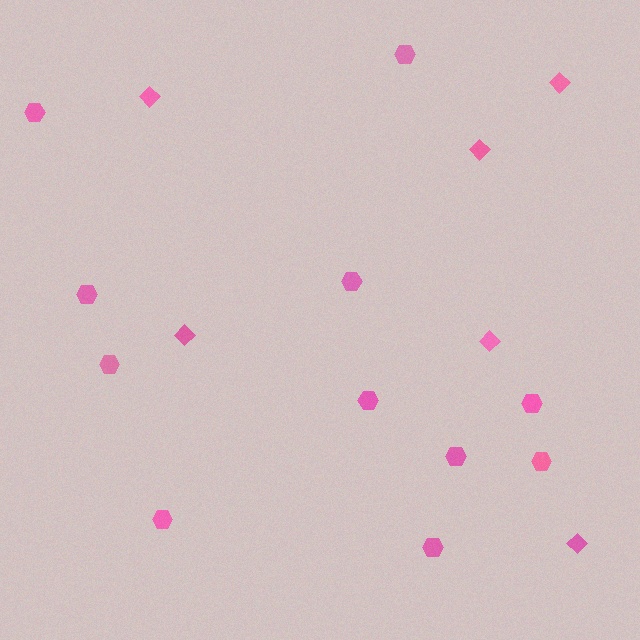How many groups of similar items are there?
There are 2 groups: one group of diamonds (6) and one group of hexagons (11).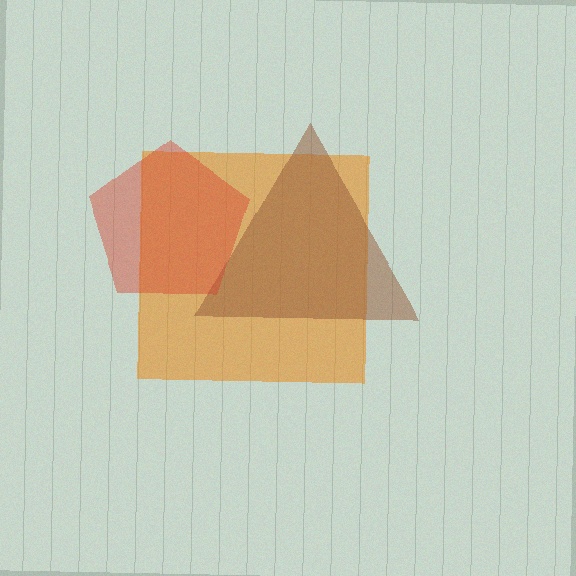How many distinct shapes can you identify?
There are 3 distinct shapes: an orange square, a brown triangle, a red pentagon.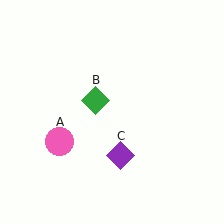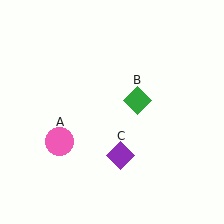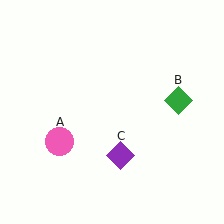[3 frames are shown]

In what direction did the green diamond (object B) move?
The green diamond (object B) moved right.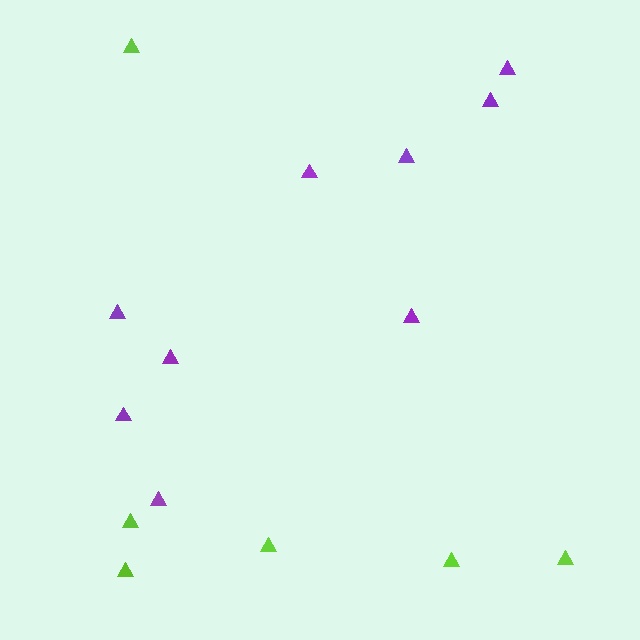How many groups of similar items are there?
There are 2 groups: one group of lime triangles (6) and one group of purple triangles (9).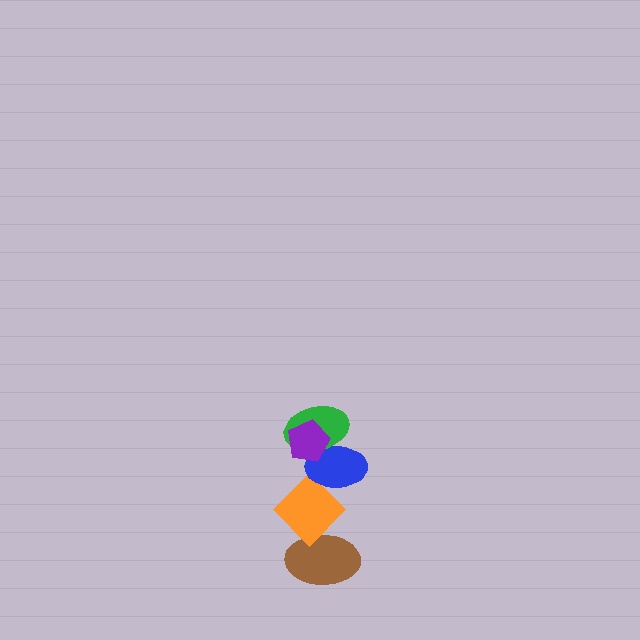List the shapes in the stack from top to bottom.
From top to bottom: the purple pentagon, the green ellipse, the blue ellipse, the orange diamond, the brown ellipse.